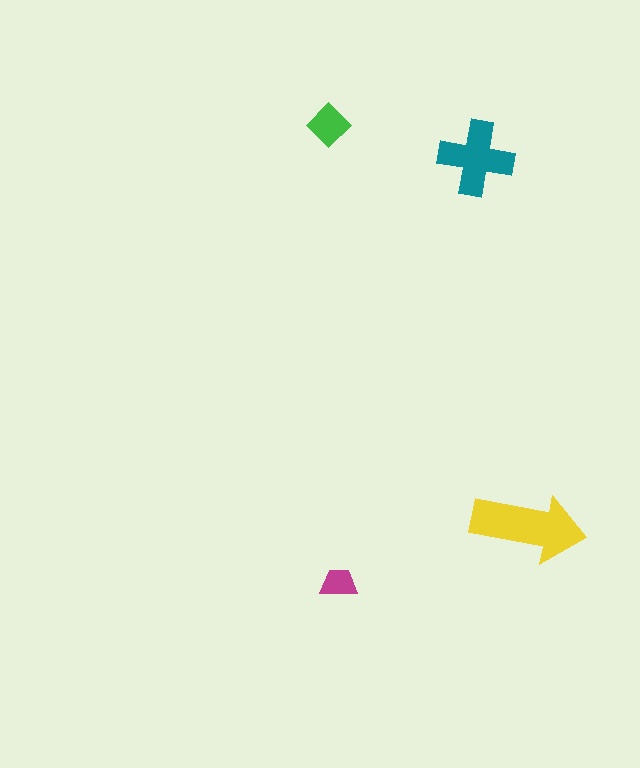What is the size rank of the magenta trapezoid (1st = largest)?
4th.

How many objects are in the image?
There are 4 objects in the image.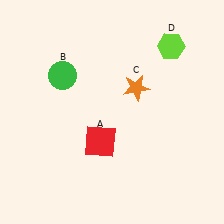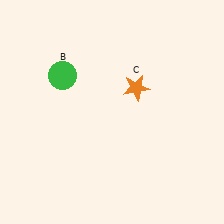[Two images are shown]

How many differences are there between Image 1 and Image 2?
There are 2 differences between the two images.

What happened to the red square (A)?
The red square (A) was removed in Image 2. It was in the bottom-left area of Image 1.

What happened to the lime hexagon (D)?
The lime hexagon (D) was removed in Image 2. It was in the top-right area of Image 1.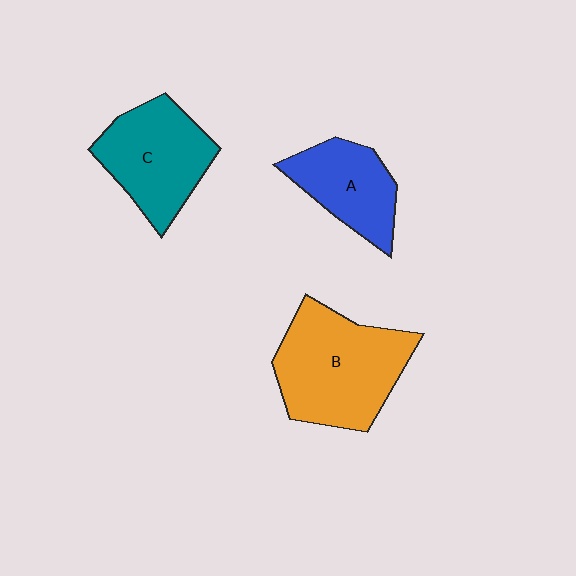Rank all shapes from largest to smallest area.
From largest to smallest: B (orange), C (teal), A (blue).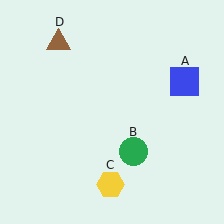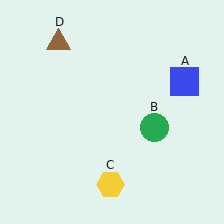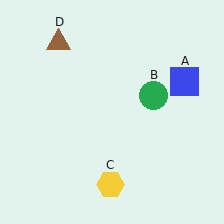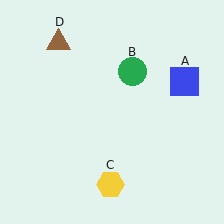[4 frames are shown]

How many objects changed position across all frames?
1 object changed position: green circle (object B).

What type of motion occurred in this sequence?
The green circle (object B) rotated counterclockwise around the center of the scene.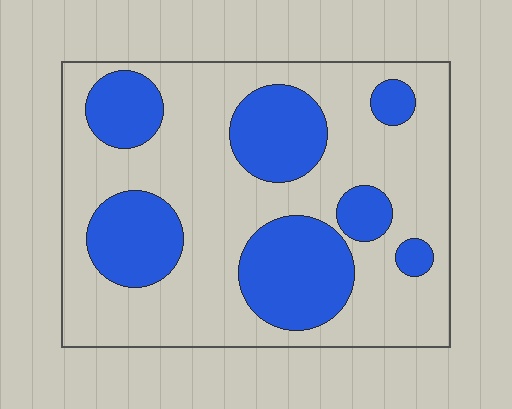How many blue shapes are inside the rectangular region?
7.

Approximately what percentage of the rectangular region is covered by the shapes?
Approximately 30%.